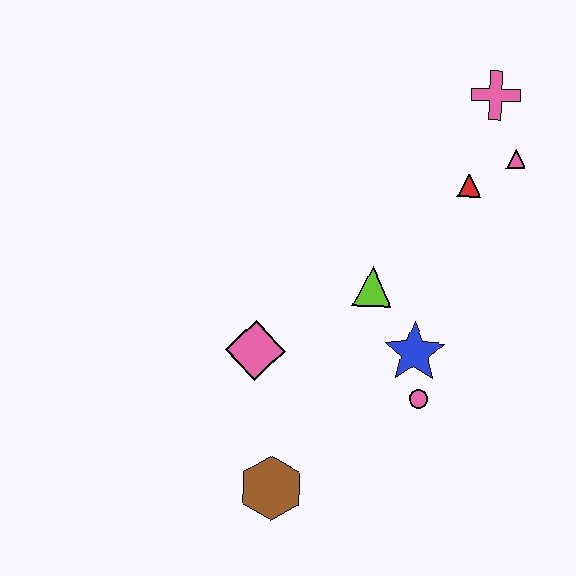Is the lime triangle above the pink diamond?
Yes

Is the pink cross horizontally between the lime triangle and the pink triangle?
Yes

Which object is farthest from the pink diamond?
The pink cross is farthest from the pink diamond.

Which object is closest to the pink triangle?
The red triangle is closest to the pink triangle.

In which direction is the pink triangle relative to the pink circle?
The pink triangle is above the pink circle.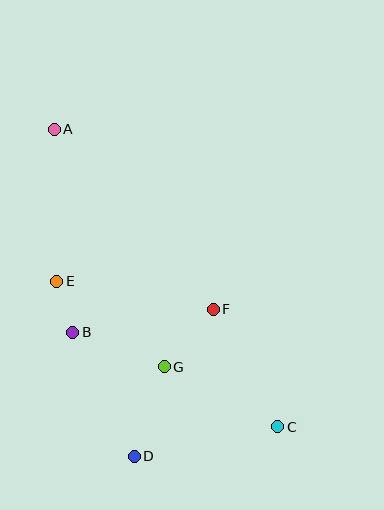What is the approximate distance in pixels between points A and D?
The distance between A and D is approximately 336 pixels.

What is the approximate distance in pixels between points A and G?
The distance between A and G is approximately 262 pixels.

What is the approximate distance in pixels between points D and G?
The distance between D and G is approximately 94 pixels.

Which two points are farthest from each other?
Points A and C are farthest from each other.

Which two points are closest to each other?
Points B and E are closest to each other.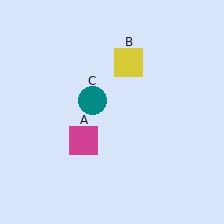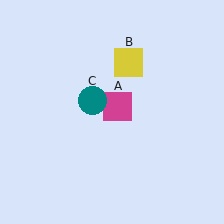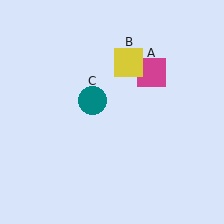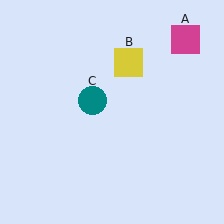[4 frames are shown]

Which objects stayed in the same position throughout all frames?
Yellow square (object B) and teal circle (object C) remained stationary.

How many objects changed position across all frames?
1 object changed position: magenta square (object A).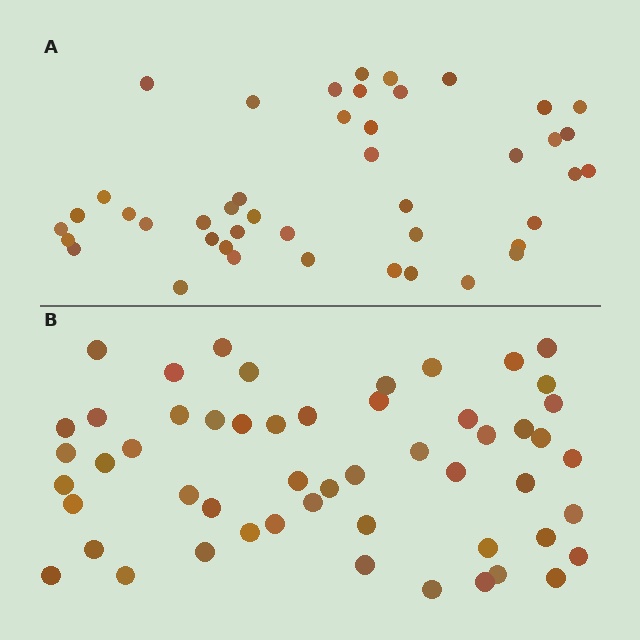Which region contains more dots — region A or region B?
Region B (the bottom region) has more dots.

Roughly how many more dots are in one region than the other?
Region B has roughly 8 or so more dots than region A.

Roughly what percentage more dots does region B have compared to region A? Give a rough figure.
About 20% more.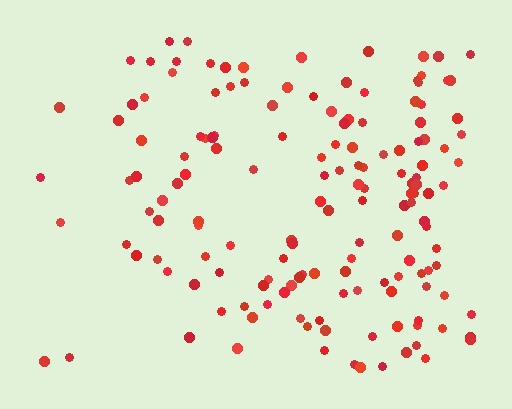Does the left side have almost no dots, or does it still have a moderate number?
Still a moderate number, just noticeably fewer than the right.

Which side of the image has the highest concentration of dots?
The right.